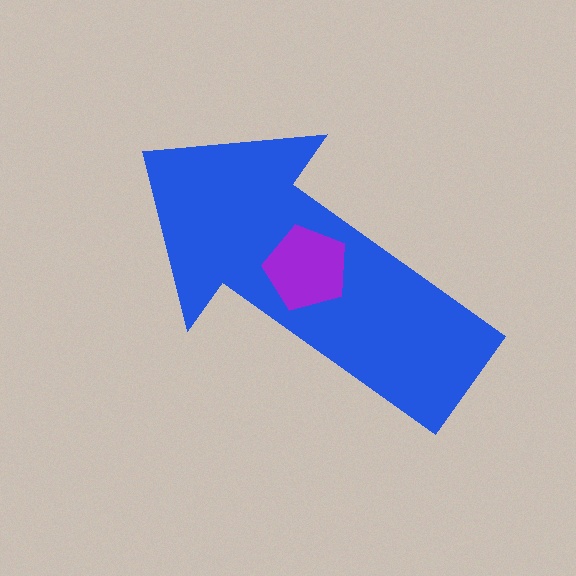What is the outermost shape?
The blue arrow.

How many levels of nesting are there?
2.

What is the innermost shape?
The purple pentagon.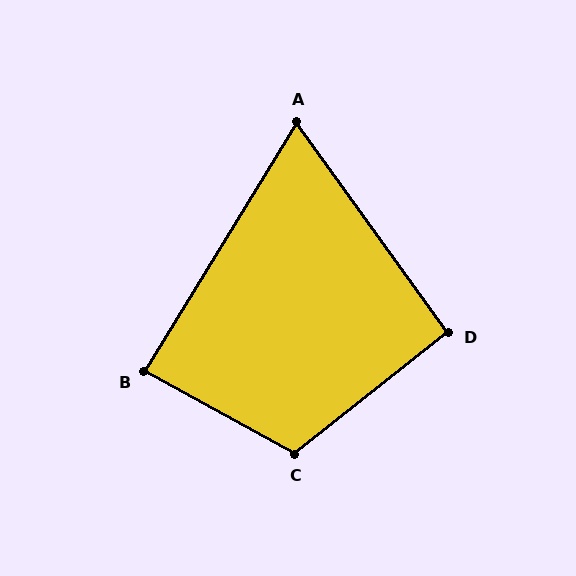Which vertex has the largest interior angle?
C, at approximately 113 degrees.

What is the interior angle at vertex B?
Approximately 87 degrees (approximately right).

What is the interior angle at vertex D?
Approximately 93 degrees (approximately right).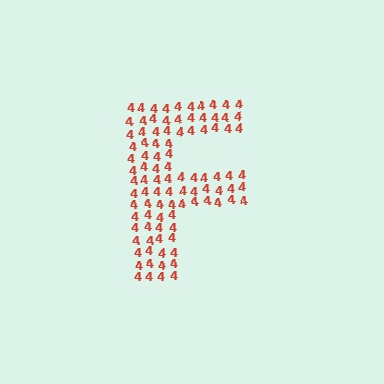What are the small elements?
The small elements are digit 4's.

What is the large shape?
The large shape is the letter F.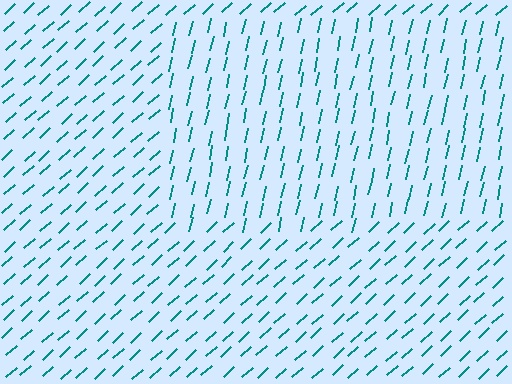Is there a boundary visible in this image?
Yes, there is a texture boundary formed by a change in line orientation.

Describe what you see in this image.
The image is filled with small teal line segments. A rectangle region in the image has lines oriented differently from the surrounding lines, creating a visible texture boundary.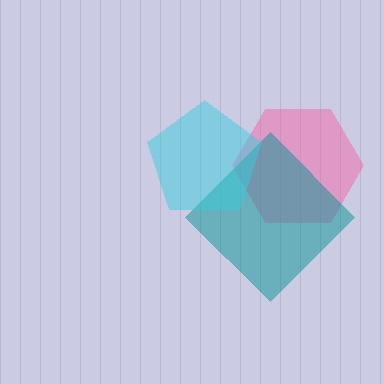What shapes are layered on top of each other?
The layered shapes are: a pink hexagon, a teal diamond, a cyan pentagon.